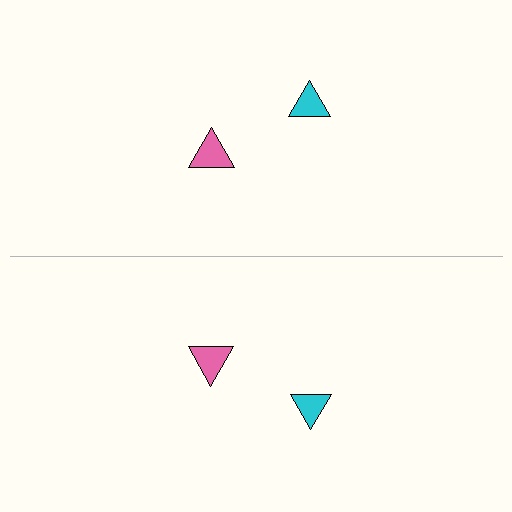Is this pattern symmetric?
Yes, this pattern has bilateral (reflection) symmetry.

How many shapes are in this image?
There are 4 shapes in this image.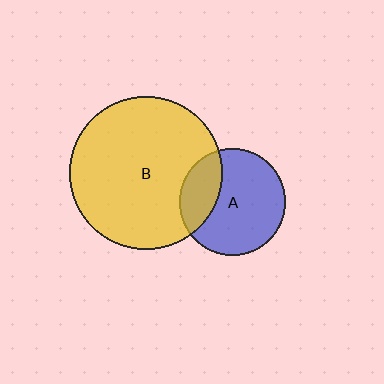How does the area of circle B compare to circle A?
Approximately 2.0 times.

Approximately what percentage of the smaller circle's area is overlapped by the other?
Approximately 25%.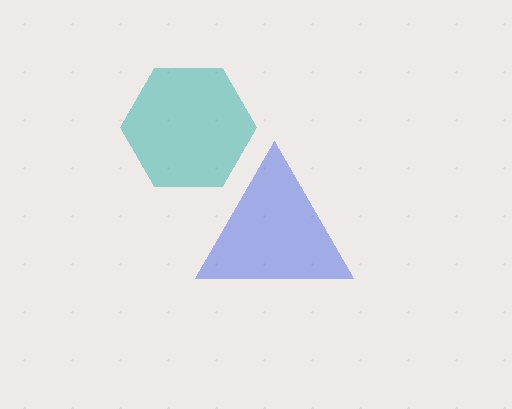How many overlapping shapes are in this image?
There are 2 overlapping shapes in the image.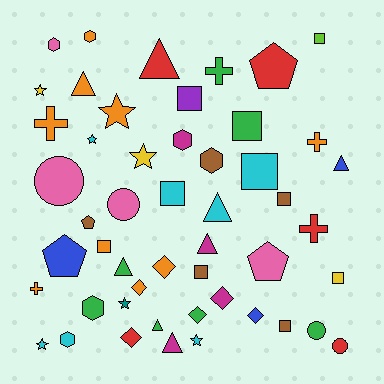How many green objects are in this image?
There are 7 green objects.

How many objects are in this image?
There are 50 objects.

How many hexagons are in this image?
There are 6 hexagons.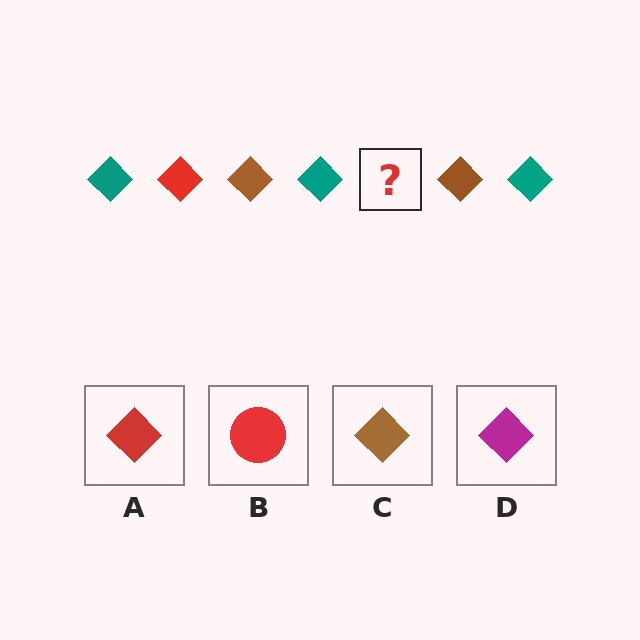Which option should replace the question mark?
Option A.